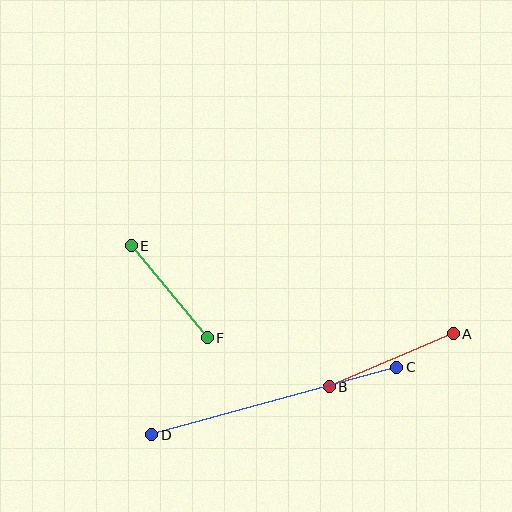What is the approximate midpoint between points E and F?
The midpoint is at approximately (169, 292) pixels.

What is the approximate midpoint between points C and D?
The midpoint is at approximately (274, 401) pixels.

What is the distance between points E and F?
The distance is approximately 119 pixels.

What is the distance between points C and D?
The distance is approximately 254 pixels.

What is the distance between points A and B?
The distance is approximately 135 pixels.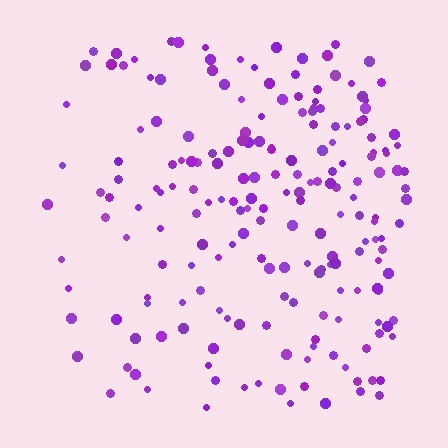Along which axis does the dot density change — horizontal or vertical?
Horizontal.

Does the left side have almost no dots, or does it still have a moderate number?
Still a moderate number, just noticeably fewer than the right.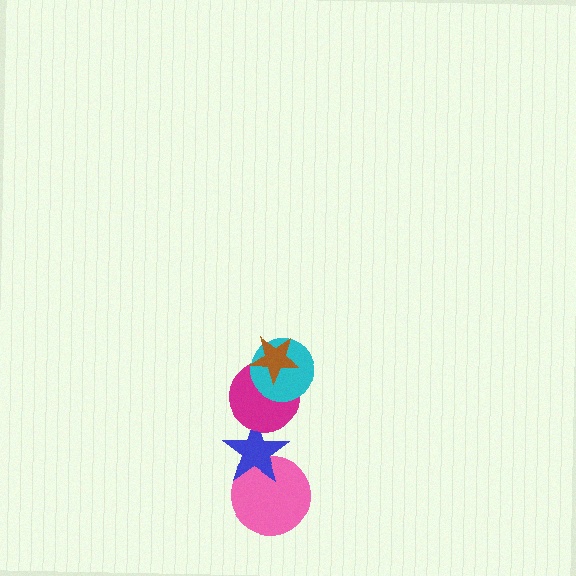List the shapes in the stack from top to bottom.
From top to bottom: the brown star, the cyan circle, the magenta circle, the blue star, the pink circle.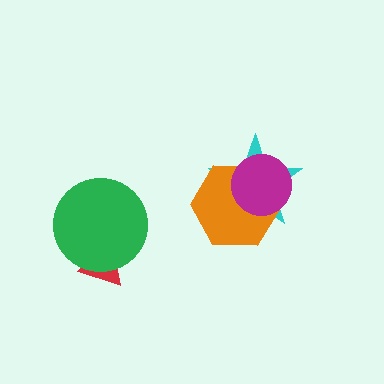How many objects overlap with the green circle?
1 object overlaps with the green circle.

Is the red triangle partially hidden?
Yes, it is partially covered by another shape.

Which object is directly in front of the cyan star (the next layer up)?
The orange hexagon is directly in front of the cyan star.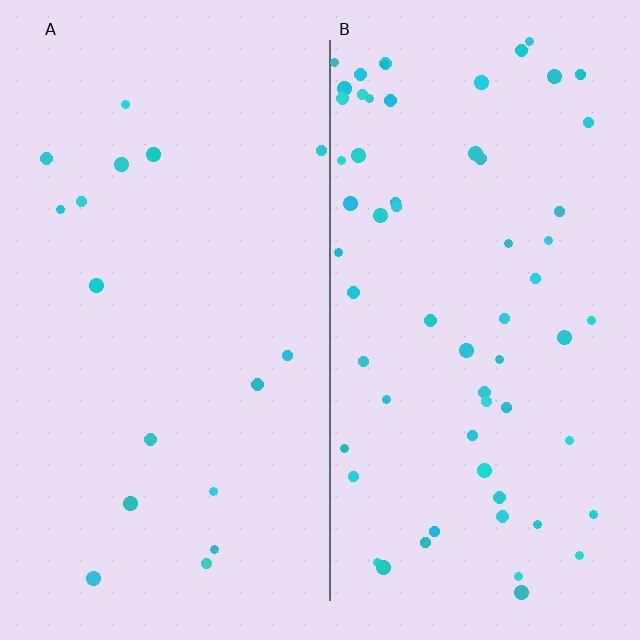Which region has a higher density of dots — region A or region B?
B (the right).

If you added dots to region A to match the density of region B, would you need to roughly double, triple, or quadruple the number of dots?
Approximately quadruple.